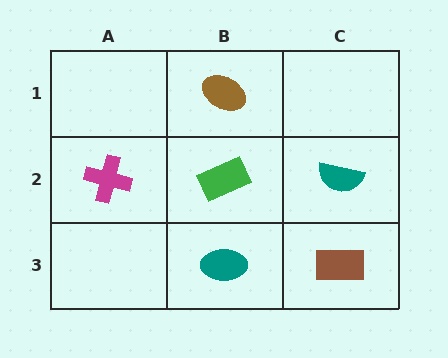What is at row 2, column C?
A teal semicircle.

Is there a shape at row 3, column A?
No, that cell is empty.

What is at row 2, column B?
A green rectangle.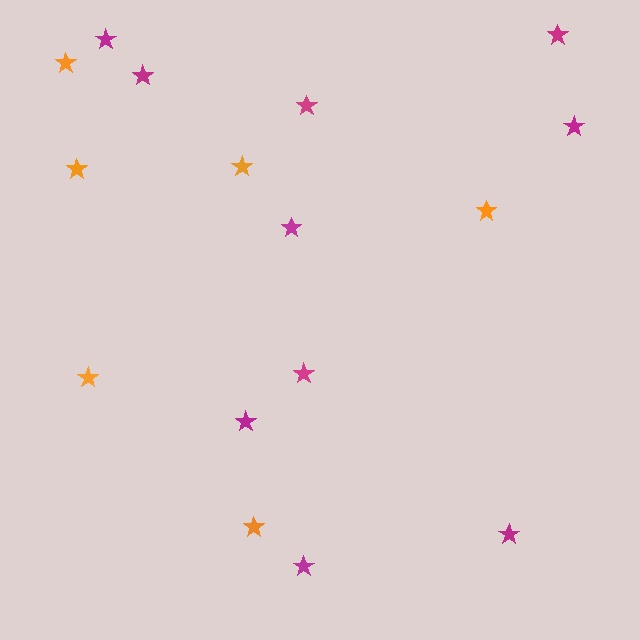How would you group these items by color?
There are 2 groups: one group of magenta stars (10) and one group of orange stars (6).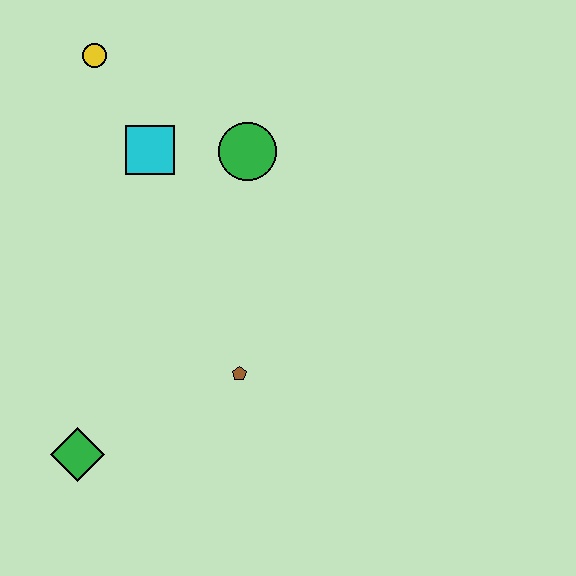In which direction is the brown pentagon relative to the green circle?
The brown pentagon is below the green circle.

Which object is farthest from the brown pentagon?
The yellow circle is farthest from the brown pentagon.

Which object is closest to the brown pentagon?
The green diamond is closest to the brown pentagon.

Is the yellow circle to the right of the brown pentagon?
No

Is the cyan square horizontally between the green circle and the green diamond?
Yes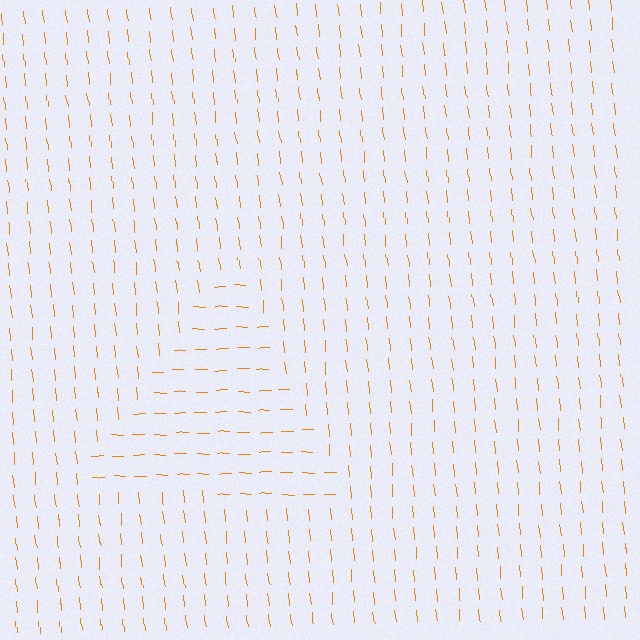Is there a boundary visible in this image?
Yes, there is a texture boundary formed by a change in line orientation.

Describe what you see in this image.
The image is filled with small orange line segments. A triangle region in the image has lines oriented differently from the surrounding lines, creating a visible texture boundary.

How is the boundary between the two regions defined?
The boundary is defined purely by a change in line orientation (approximately 83 degrees difference). All lines are the same color and thickness.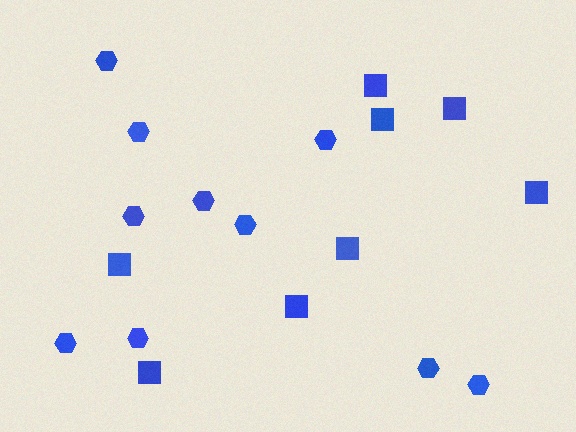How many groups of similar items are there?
There are 2 groups: one group of squares (8) and one group of hexagons (10).